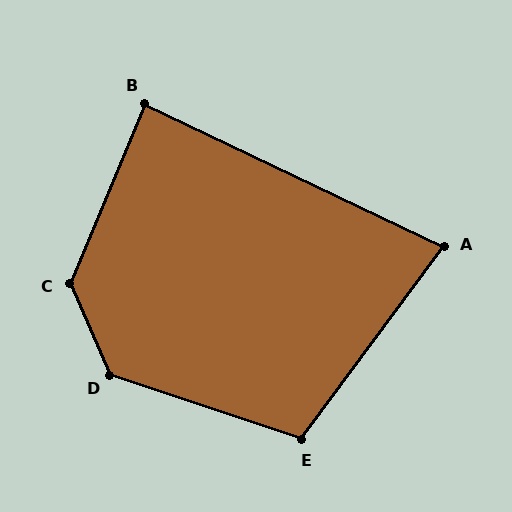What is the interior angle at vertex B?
Approximately 87 degrees (approximately right).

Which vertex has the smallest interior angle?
A, at approximately 79 degrees.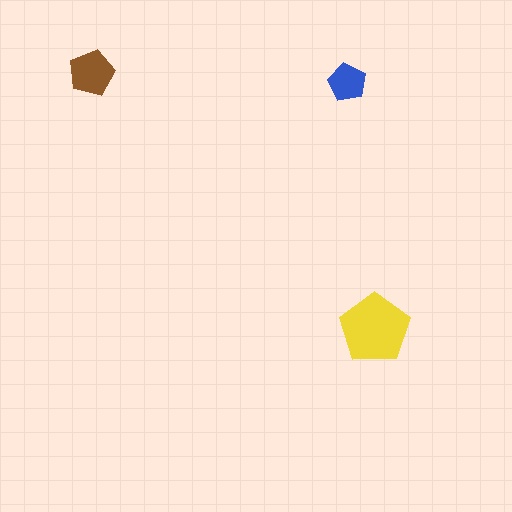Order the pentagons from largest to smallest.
the yellow one, the brown one, the blue one.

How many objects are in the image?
There are 3 objects in the image.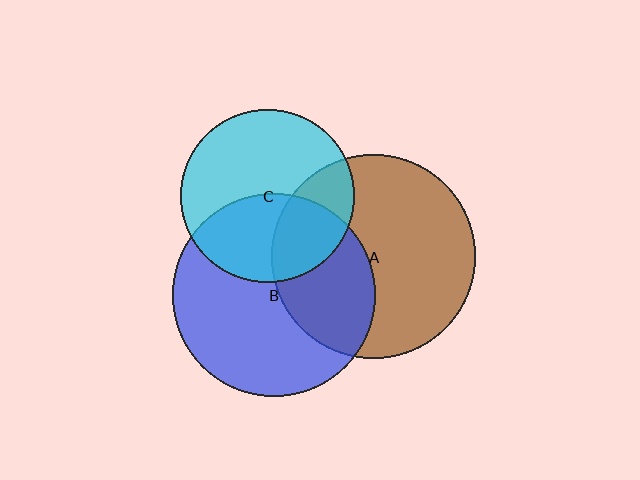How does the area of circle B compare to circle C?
Approximately 1.4 times.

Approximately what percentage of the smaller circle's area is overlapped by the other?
Approximately 40%.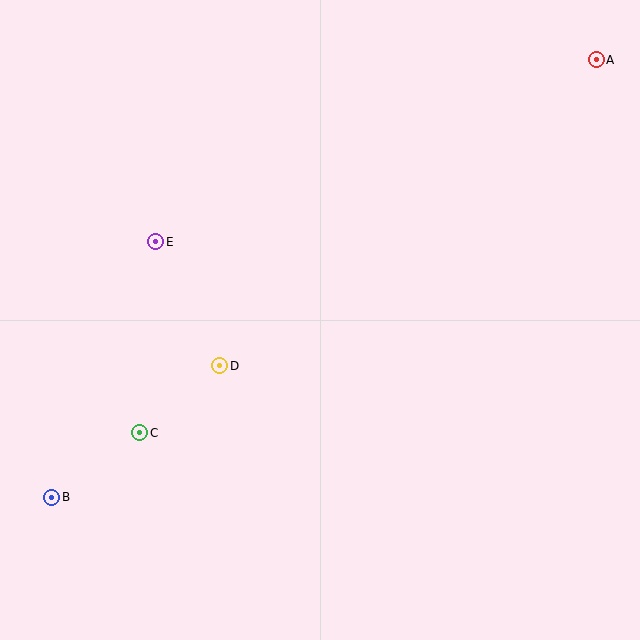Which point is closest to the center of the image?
Point D at (220, 366) is closest to the center.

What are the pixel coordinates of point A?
Point A is at (596, 60).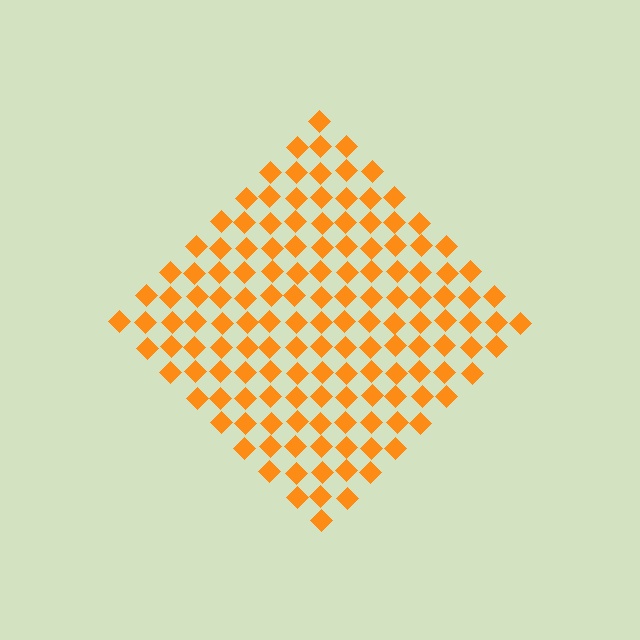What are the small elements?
The small elements are diamonds.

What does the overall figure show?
The overall figure shows a diamond.